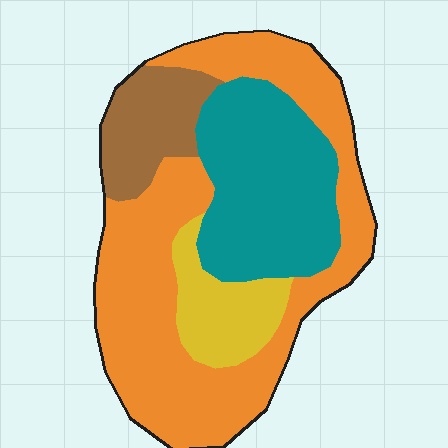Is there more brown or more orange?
Orange.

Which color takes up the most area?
Orange, at roughly 50%.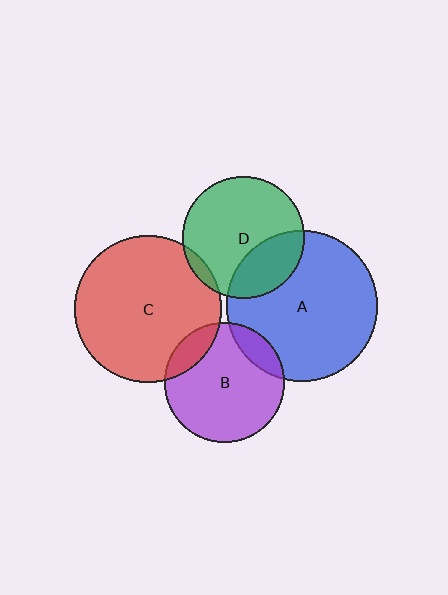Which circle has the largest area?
Circle A (blue).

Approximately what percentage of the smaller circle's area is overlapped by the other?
Approximately 15%.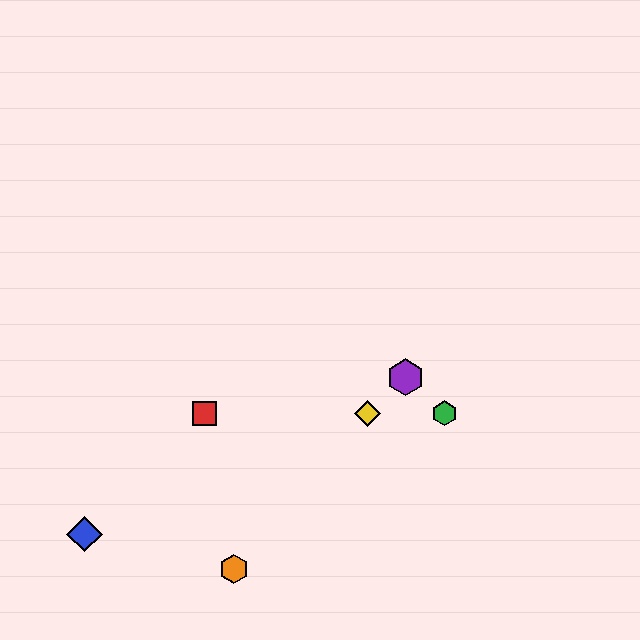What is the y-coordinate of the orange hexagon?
The orange hexagon is at y≈569.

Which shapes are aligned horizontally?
The red square, the green hexagon, the yellow diamond are aligned horizontally.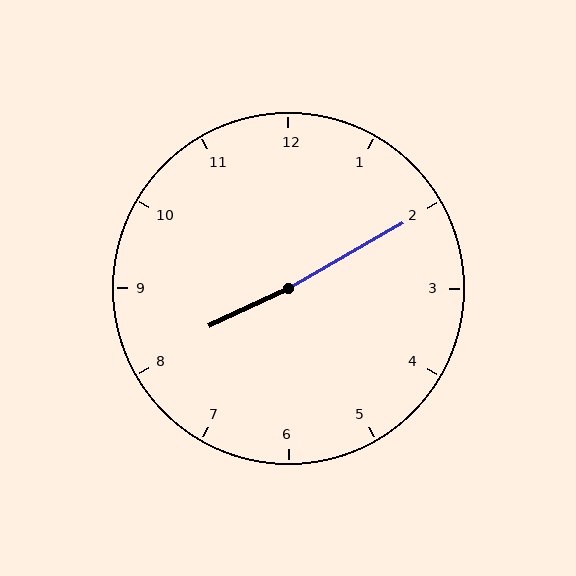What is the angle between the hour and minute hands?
Approximately 175 degrees.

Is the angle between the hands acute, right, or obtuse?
It is obtuse.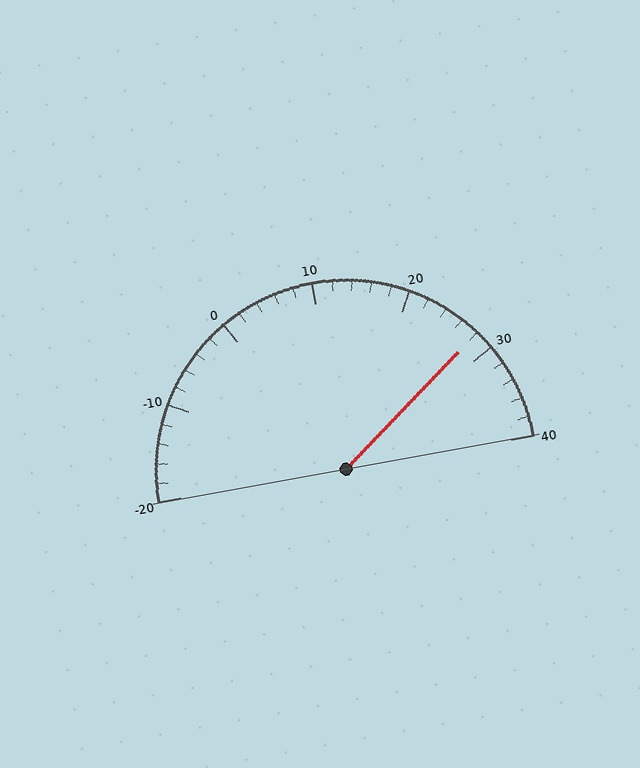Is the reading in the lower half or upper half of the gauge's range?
The reading is in the upper half of the range (-20 to 40).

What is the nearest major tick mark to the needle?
The nearest major tick mark is 30.